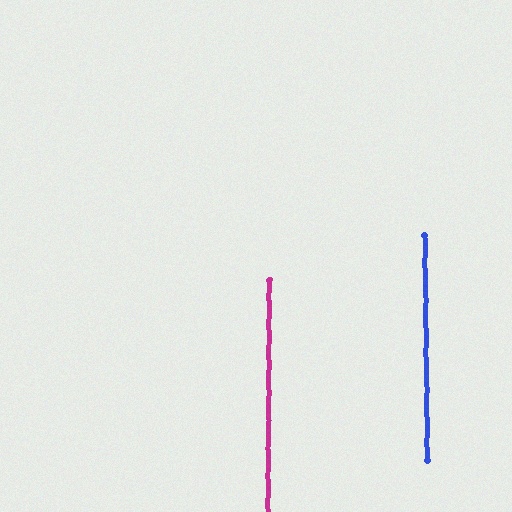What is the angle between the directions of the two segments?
Approximately 1 degree.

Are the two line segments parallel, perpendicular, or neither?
Parallel — their directions differ by only 1.1°.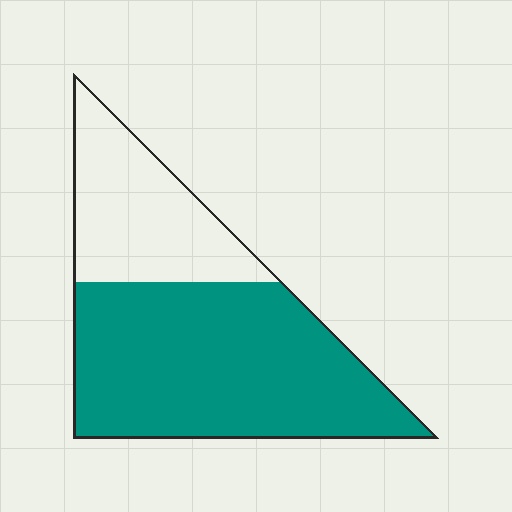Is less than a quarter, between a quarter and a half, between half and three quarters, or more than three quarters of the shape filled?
Between half and three quarters.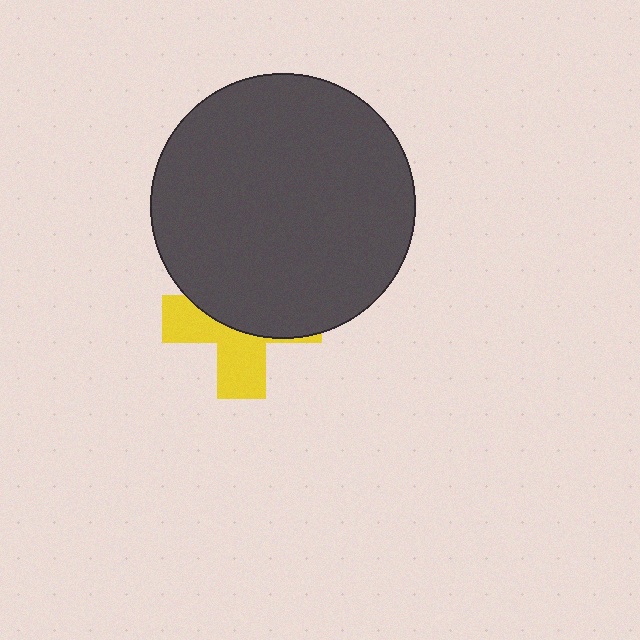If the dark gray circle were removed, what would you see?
You would see the complete yellow cross.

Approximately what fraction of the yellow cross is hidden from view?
Roughly 56% of the yellow cross is hidden behind the dark gray circle.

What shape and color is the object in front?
The object in front is a dark gray circle.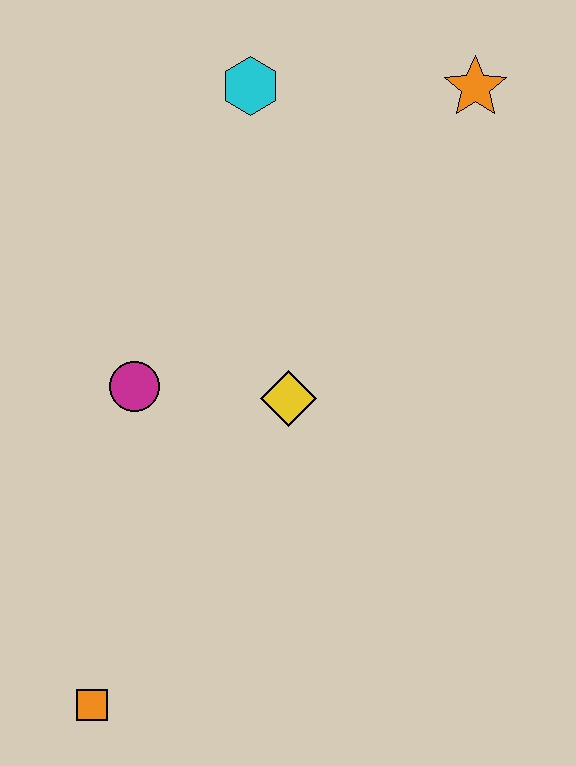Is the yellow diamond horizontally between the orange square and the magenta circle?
No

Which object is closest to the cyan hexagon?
The orange star is closest to the cyan hexagon.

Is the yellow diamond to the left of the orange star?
Yes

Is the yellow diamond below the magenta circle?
Yes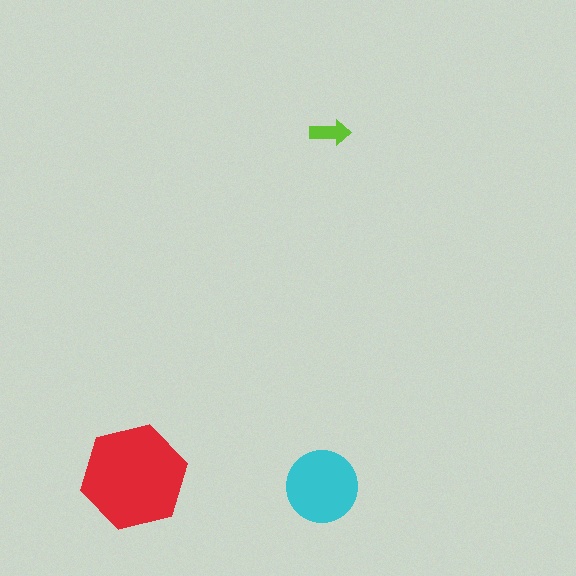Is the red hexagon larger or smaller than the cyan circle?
Larger.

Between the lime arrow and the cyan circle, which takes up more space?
The cyan circle.